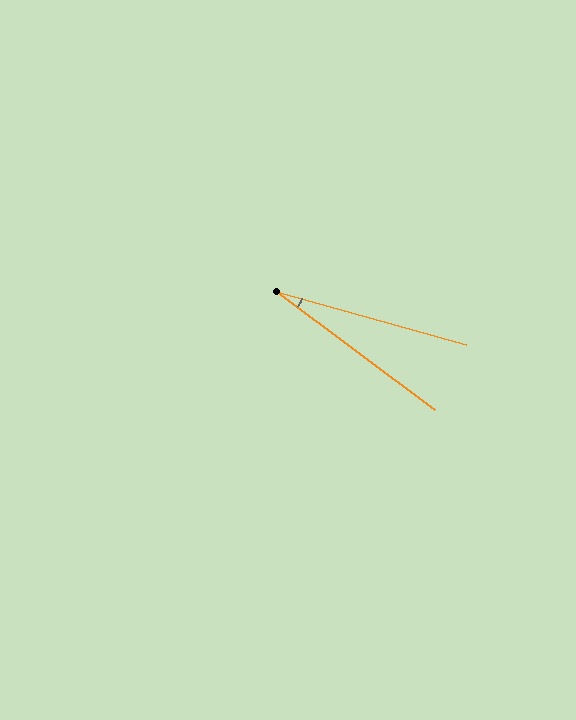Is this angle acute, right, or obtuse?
It is acute.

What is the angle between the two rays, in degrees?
Approximately 21 degrees.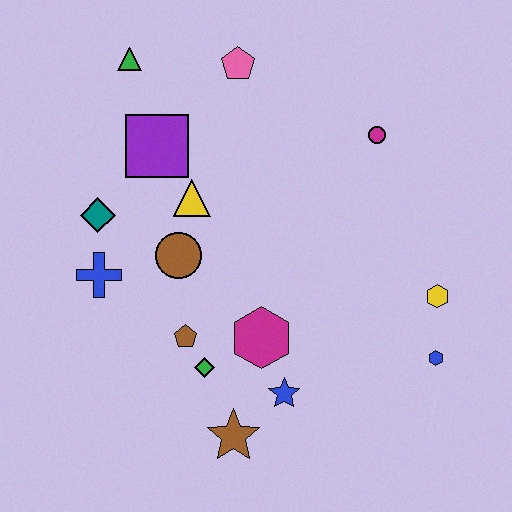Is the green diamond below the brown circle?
Yes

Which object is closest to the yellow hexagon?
The blue hexagon is closest to the yellow hexagon.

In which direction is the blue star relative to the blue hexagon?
The blue star is to the left of the blue hexagon.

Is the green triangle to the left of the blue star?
Yes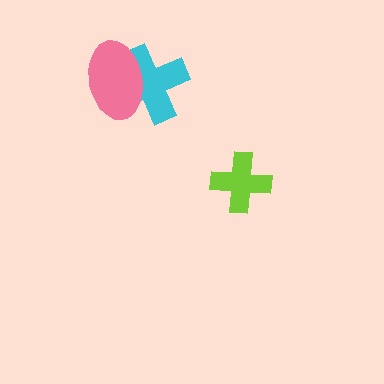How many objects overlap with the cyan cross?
1 object overlaps with the cyan cross.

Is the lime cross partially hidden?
No, no other shape covers it.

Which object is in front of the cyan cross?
The pink ellipse is in front of the cyan cross.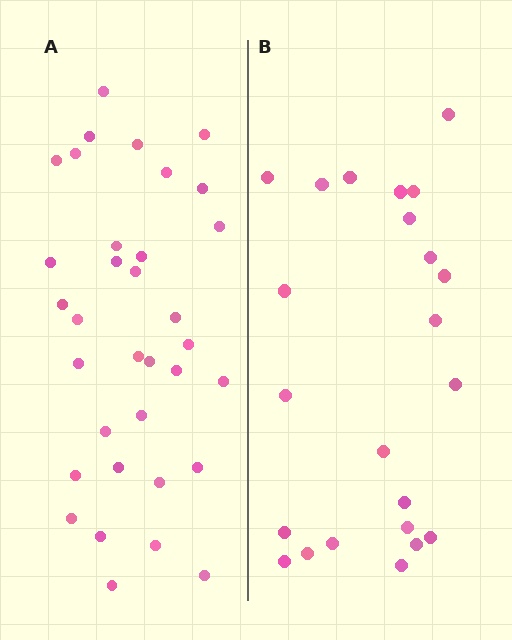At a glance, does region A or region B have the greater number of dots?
Region A (the left region) has more dots.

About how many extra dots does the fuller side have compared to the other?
Region A has roughly 12 or so more dots than region B.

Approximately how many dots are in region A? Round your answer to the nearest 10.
About 30 dots. (The exact count is 34, which rounds to 30.)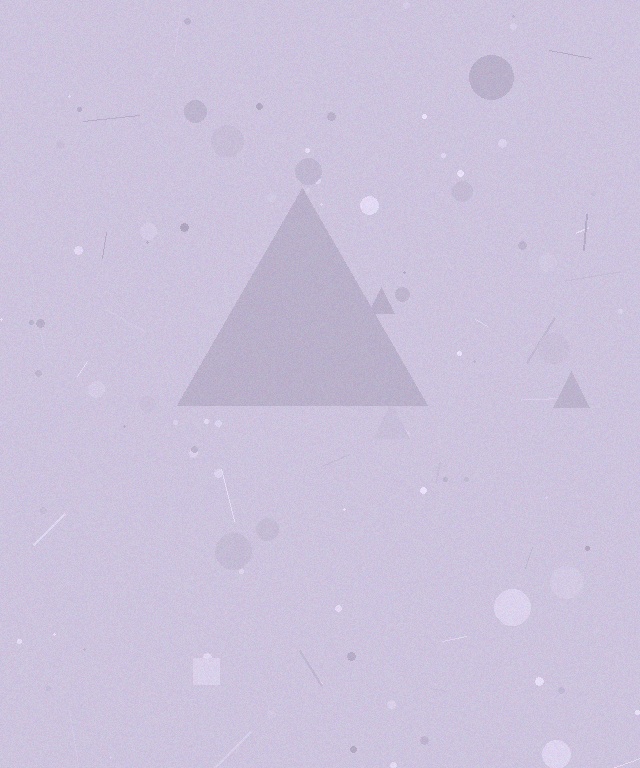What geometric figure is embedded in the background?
A triangle is embedded in the background.